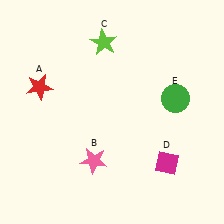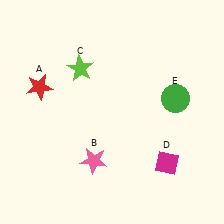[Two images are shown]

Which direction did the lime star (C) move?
The lime star (C) moved down.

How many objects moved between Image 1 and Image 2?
1 object moved between the two images.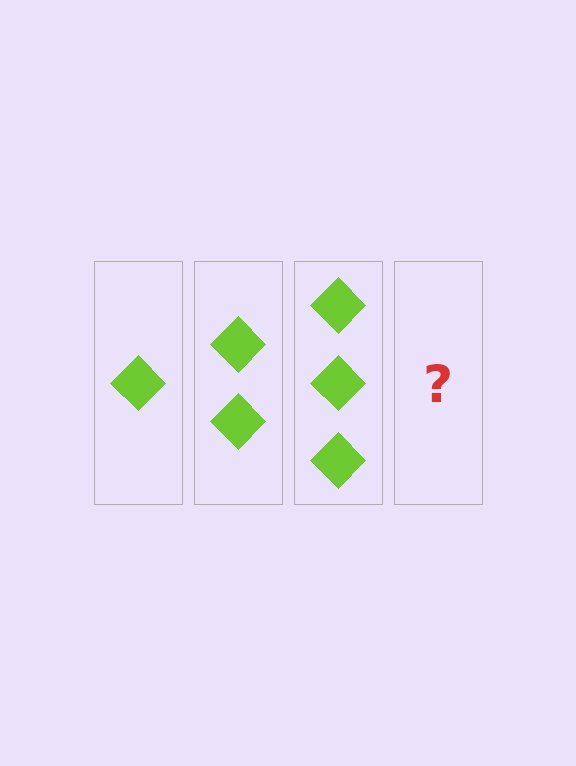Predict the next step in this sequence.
The next step is 4 diamonds.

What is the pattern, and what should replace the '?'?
The pattern is that each step adds one more diamond. The '?' should be 4 diamonds.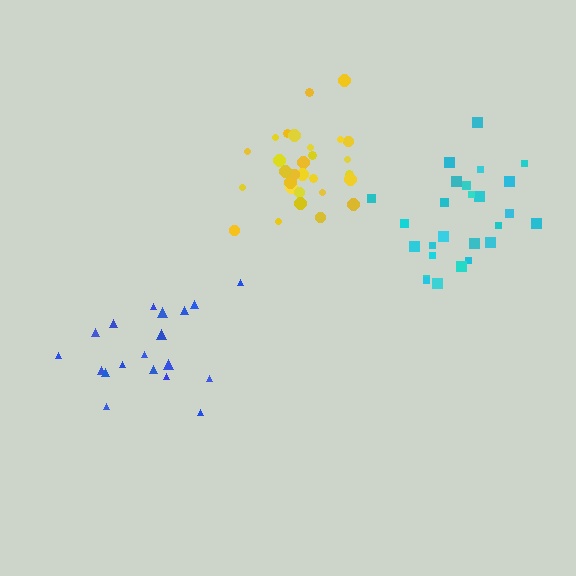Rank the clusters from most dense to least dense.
yellow, cyan, blue.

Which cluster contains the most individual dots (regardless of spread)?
Yellow (30).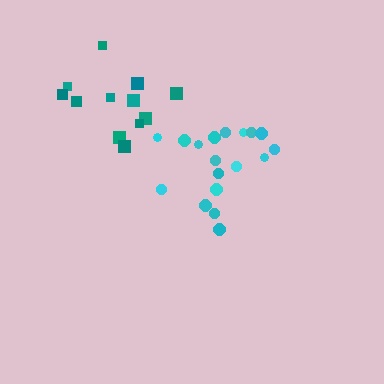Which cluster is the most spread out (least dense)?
Cyan.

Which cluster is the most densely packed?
Teal.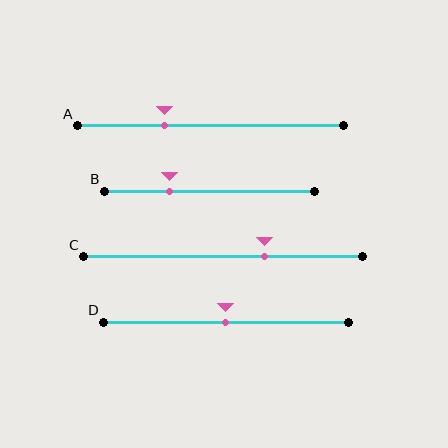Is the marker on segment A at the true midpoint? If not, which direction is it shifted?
No, the marker on segment A is shifted to the left by about 17% of the segment length.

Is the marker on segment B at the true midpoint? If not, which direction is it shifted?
No, the marker on segment B is shifted to the left by about 19% of the segment length.